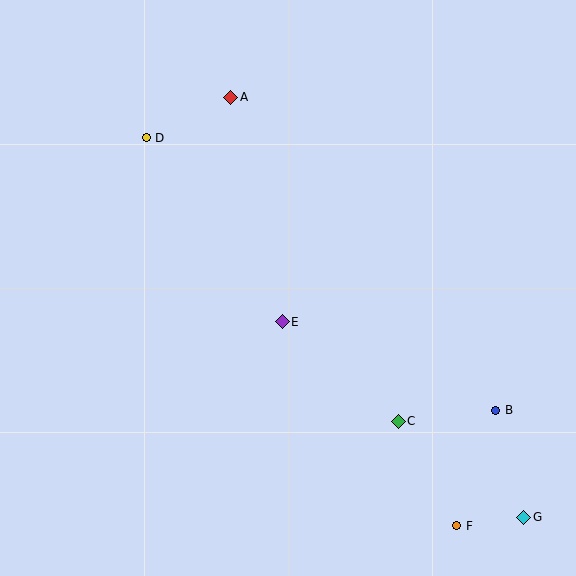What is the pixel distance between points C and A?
The distance between C and A is 365 pixels.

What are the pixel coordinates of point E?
Point E is at (282, 322).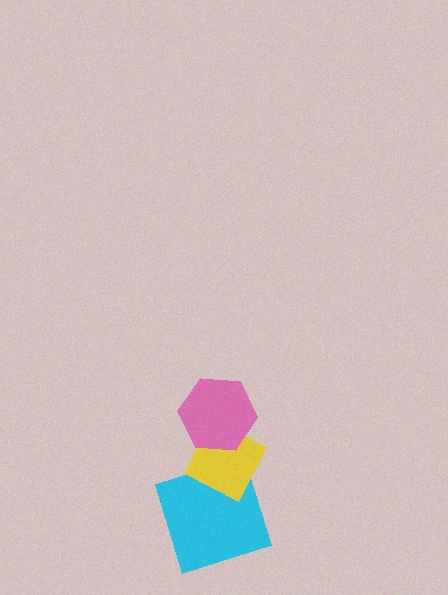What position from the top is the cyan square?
The cyan square is 3rd from the top.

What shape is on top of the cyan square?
The yellow diamond is on top of the cyan square.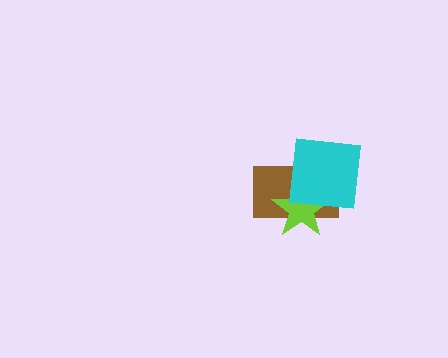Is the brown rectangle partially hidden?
Yes, it is partially covered by another shape.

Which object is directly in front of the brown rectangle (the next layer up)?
The lime star is directly in front of the brown rectangle.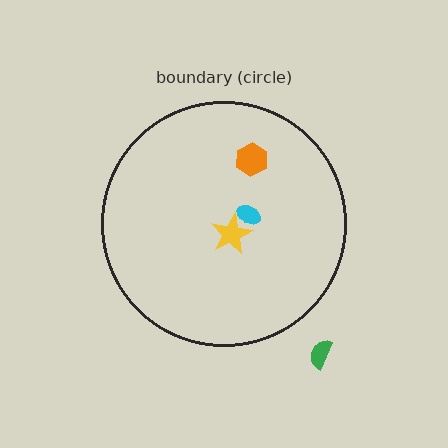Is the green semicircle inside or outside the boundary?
Outside.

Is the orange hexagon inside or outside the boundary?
Inside.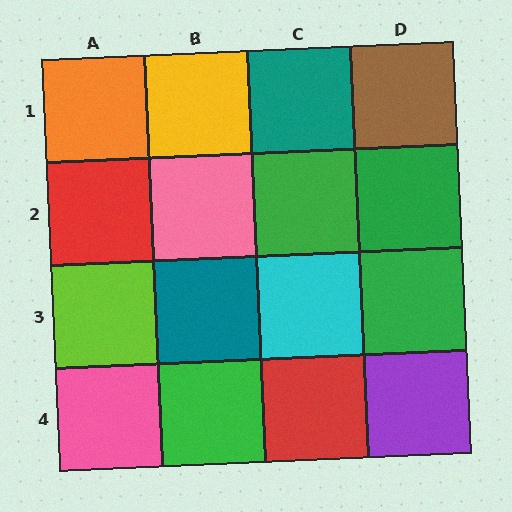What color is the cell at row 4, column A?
Pink.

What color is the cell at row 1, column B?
Yellow.